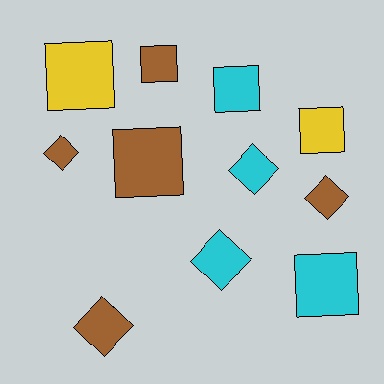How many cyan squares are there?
There are 2 cyan squares.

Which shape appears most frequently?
Square, with 6 objects.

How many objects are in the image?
There are 11 objects.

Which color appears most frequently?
Brown, with 5 objects.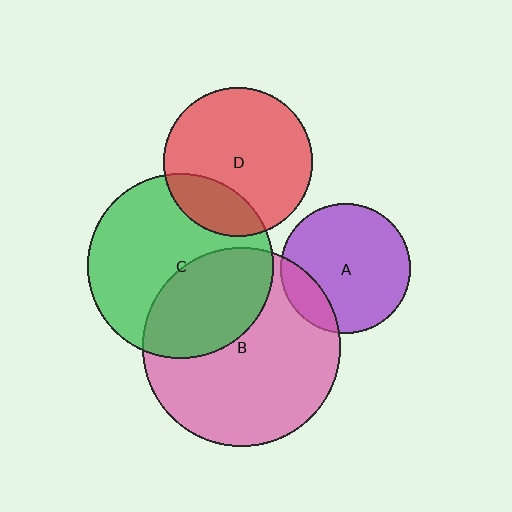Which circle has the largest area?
Circle B (pink).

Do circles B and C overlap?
Yes.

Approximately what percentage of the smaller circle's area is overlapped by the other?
Approximately 40%.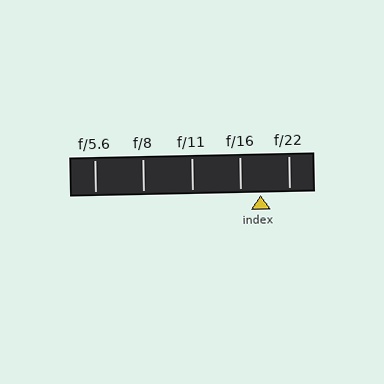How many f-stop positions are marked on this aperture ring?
There are 5 f-stop positions marked.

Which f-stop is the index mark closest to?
The index mark is closest to f/16.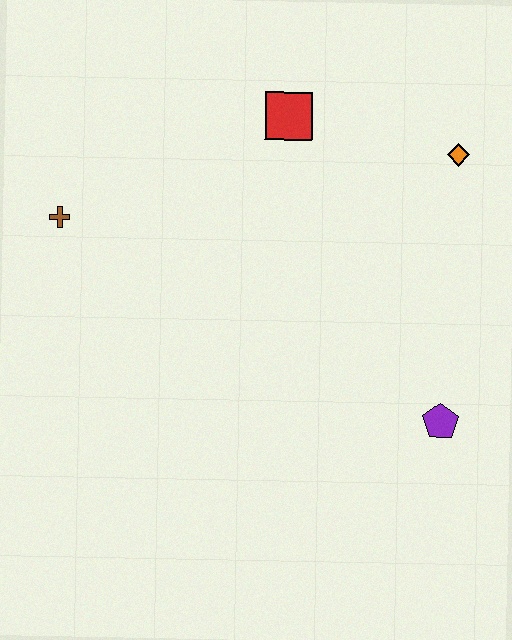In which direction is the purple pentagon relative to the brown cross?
The purple pentagon is to the right of the brown cross.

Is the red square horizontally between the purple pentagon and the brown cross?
Yes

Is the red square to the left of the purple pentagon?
Yes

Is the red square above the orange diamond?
Yes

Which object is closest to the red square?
The orange diamond is closest to the red square.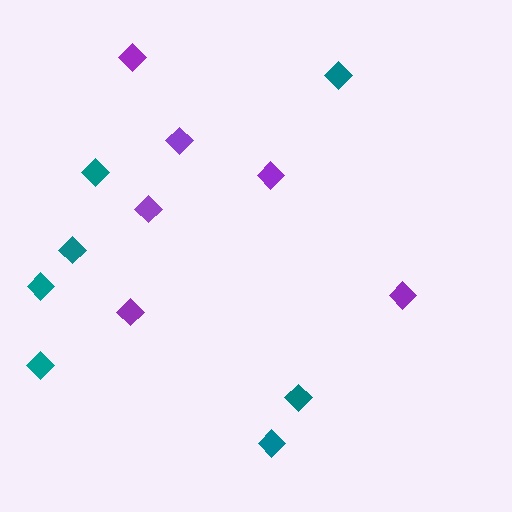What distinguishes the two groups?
There are 2 groups: one group of purple diamonds (6) and one group of teal diamonds (7).